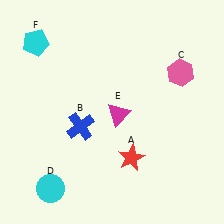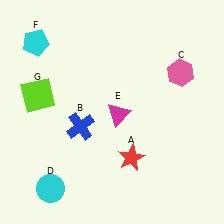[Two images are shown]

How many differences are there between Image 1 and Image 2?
There is 1 difference between the two images.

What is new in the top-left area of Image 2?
A lime square (G) was added in the top-left area of Image 2.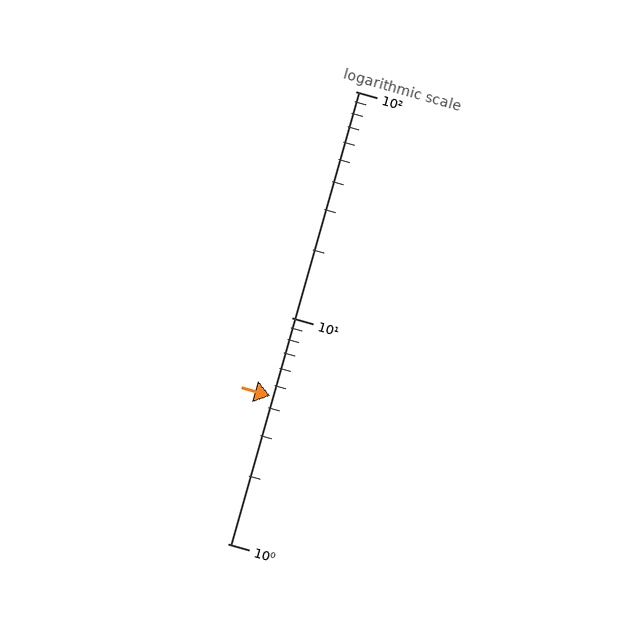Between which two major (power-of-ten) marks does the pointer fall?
The pointer is between 1 and 10.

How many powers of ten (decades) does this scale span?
The scale spans 2 decades, from 1 to 100.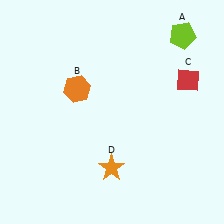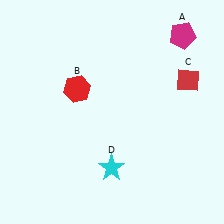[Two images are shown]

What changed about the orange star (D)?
In Image 1, D is orange. In Image 2, it changed to cyan.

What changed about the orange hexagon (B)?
In Image 1, B is orange. In Image 2, it changed to red.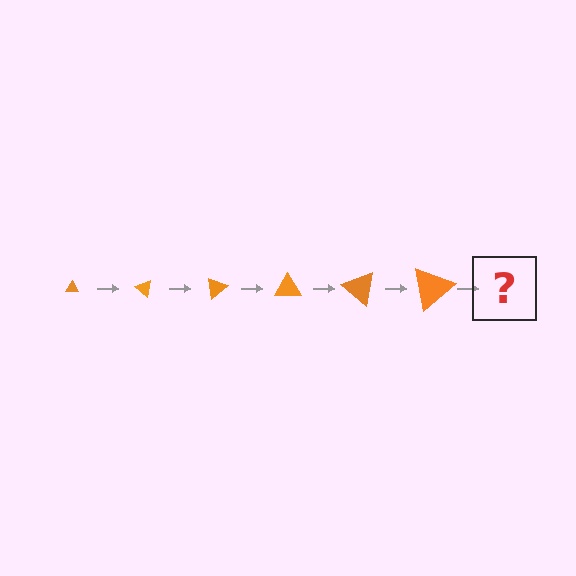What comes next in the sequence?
The next element should be a triangle, larger than the previous one and rotated 240 degrees from the start.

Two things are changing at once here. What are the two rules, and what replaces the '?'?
The two rules are that the triangle grows larger each step and it rotates 40 degrees each step. The '?' should be a triangle, larger than the previous one and rotated 240 degrees from the start.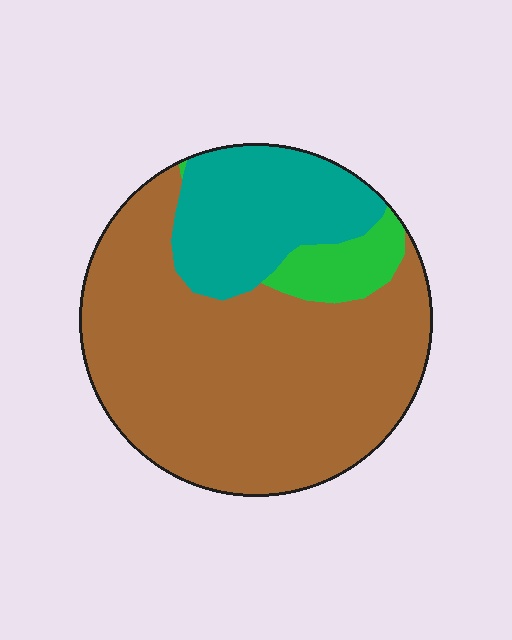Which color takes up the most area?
Brown, at roughly 70%.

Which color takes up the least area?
Green, at roughly 10%.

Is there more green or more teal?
Teal.